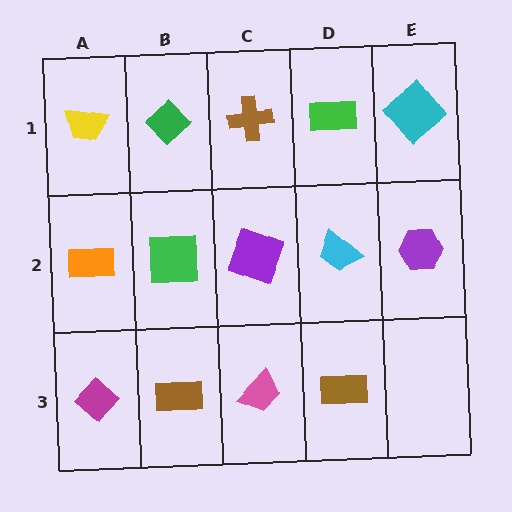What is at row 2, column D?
A cyan trapezoid.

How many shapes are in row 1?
5 shapes.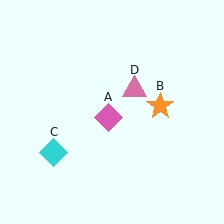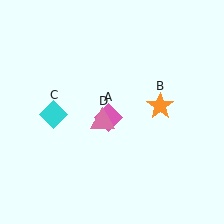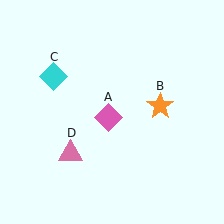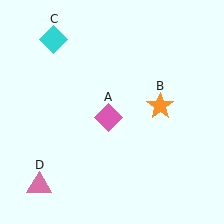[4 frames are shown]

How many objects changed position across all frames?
2 objects changed position: cyan diamond (object C), pink triangle (object D).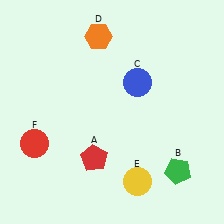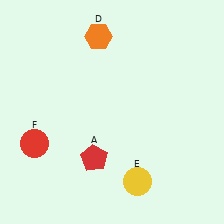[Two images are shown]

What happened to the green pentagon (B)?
The green pentagon (B) was removed in Image 2. It was in the bottom-right area of Image 1.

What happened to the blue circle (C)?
The blue circle (C) was removed in Image 2. It was in the top-right area of Image 1.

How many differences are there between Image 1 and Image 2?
There are 2 differences between the two images.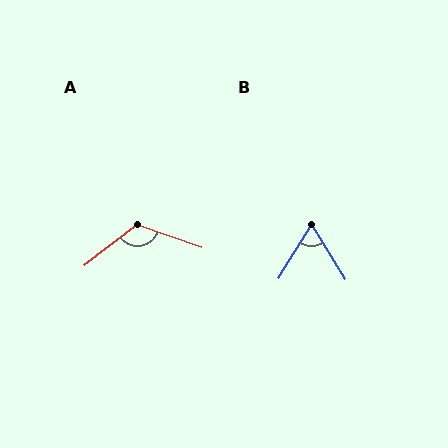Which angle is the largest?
A, at approximately 122 degrees.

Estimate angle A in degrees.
Approximately 122 degrees.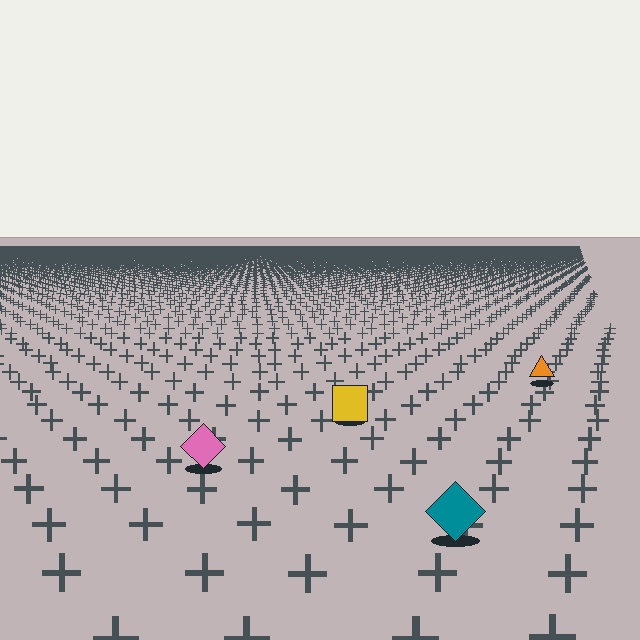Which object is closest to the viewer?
The teal diamond is closest. The texture marks near it are larger and more spread out.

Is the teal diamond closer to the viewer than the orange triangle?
Yes. The teal diamond is closer — you can tell from the texture gradient: the ground texture is coarser near it.